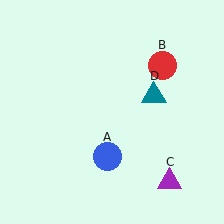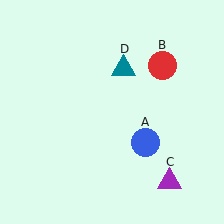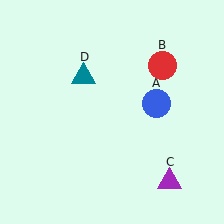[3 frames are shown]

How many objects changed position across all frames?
2 objects changed position: blue circle (object A), teal triangle (object D).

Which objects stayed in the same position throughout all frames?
Red circle (object B) and purple triangle (object C) remained stationary.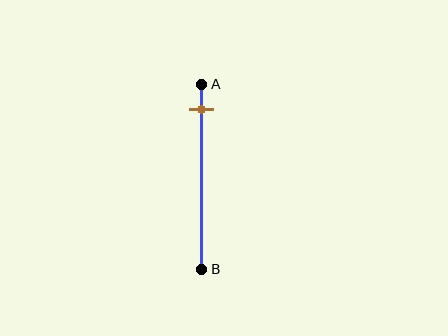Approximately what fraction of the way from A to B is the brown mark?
The brown mark is approximately 15% of the way from A to B.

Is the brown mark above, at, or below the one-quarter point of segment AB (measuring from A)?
The brown mark is above the one-quarter point of segment AB.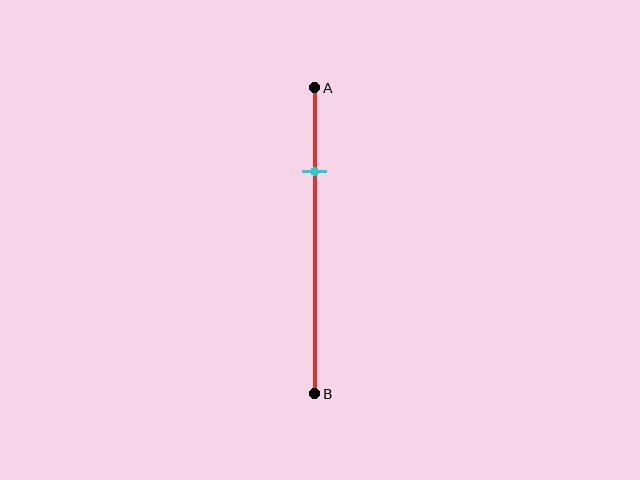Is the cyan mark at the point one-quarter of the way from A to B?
Yes, the mark is approximately at the one-quarter point.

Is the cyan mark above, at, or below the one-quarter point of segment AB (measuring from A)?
The cyan mark is approximately at the one-quarter point of segment AB.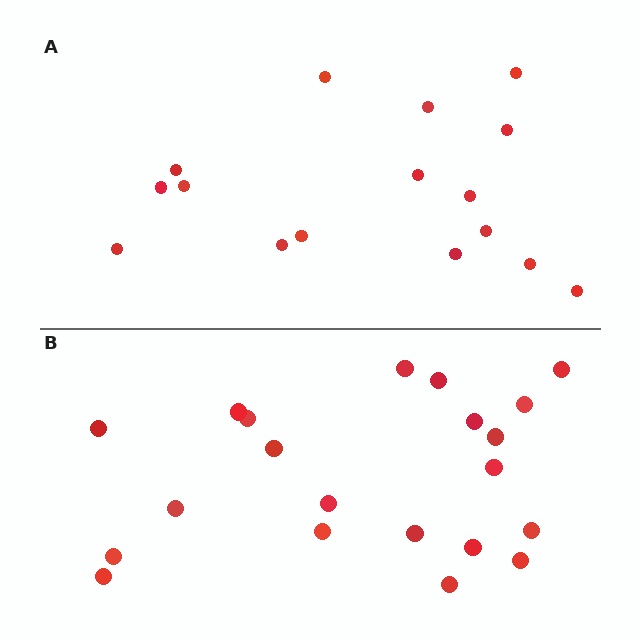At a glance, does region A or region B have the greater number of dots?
Region B (the bottom region) has more dots.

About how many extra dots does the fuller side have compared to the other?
Region B has about 5 more dots than region A.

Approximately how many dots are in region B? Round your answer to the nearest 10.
About 20 dots. (The exact count is 21, which rounds to 20.)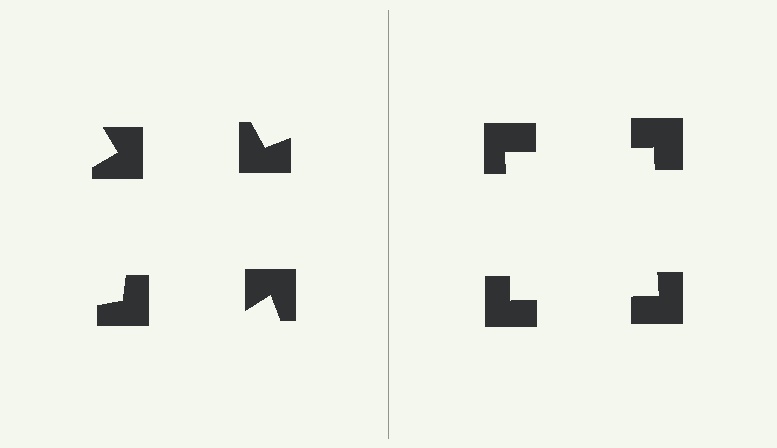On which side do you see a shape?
An illusory square appears on the right side. On the left side the wedge cuts are rotated, so no coherent shape forms.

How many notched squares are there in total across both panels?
8 — 4 on each side.